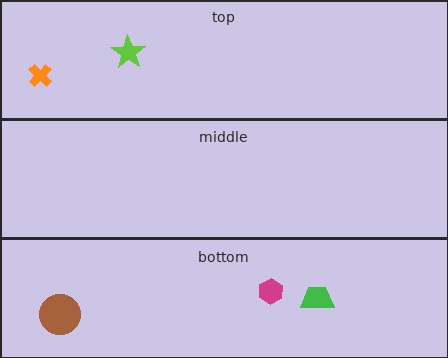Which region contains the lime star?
The top region.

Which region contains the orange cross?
The top region.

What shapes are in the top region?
The orange cross, the lime star.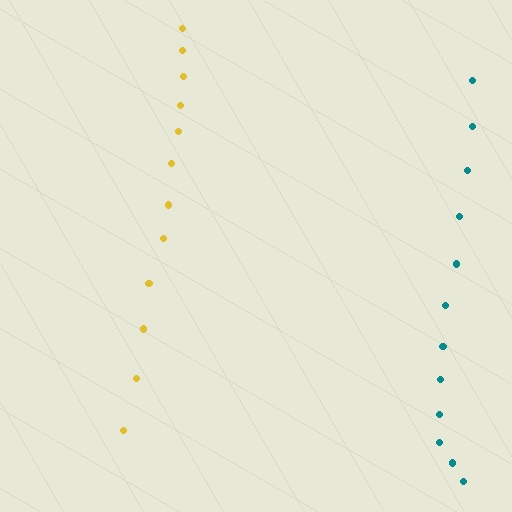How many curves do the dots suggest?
There are 2 distinct paths.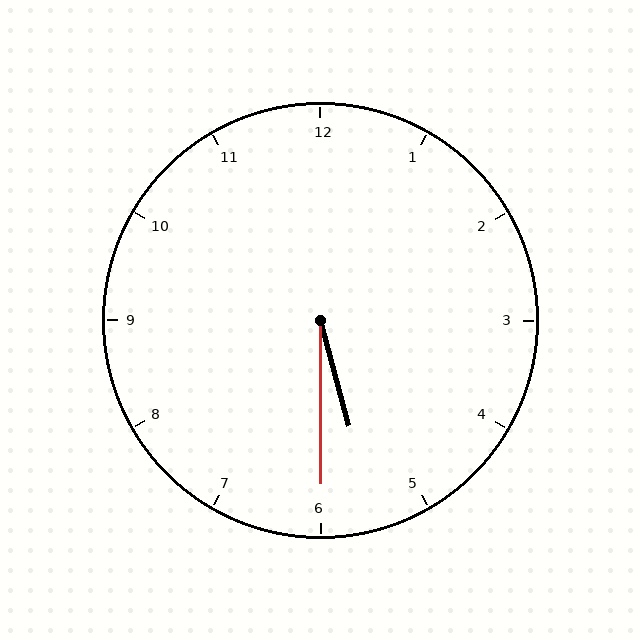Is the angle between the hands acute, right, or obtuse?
It is acute.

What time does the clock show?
5:30.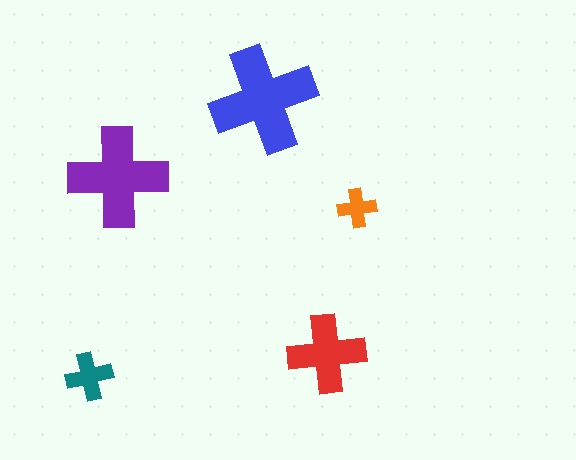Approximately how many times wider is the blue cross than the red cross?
About 1.5 times wider.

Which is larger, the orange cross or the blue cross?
The blue one.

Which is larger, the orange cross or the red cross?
The red one.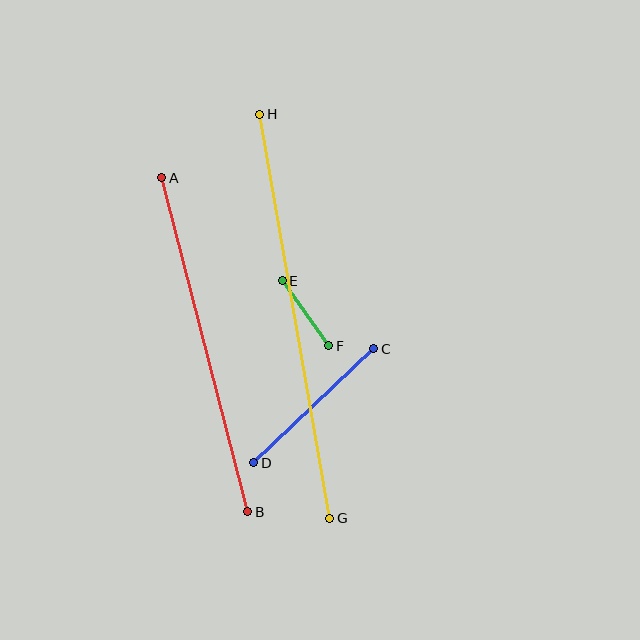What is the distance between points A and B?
The distance is approximately 345 pixels.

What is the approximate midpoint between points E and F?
The midpoint is at approximately (305, 313) pixels.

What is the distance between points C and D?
The distance is approximately 165 pixels.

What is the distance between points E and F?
The distance is approximately 80 pixels.